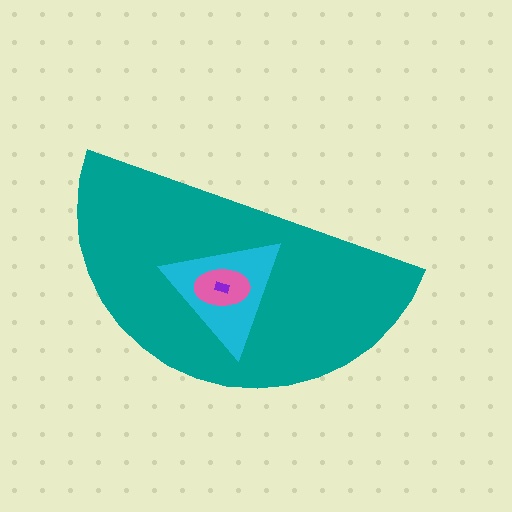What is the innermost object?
The purple rectangle.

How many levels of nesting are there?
4.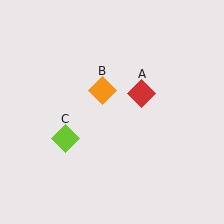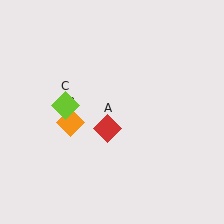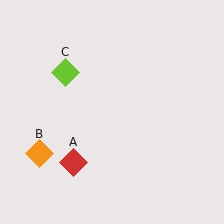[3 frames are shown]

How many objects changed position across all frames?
3 objects changed position: red diamond (object A), orange diamond (object B), lime diamond (object C).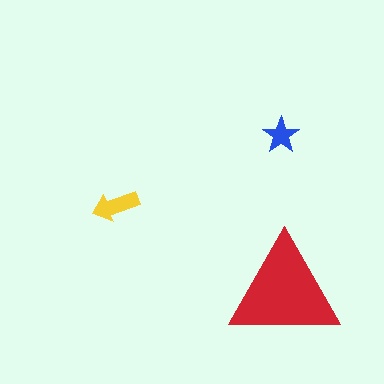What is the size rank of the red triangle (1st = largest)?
1st.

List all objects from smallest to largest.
The blue star, the yellow arrow, the red triangle.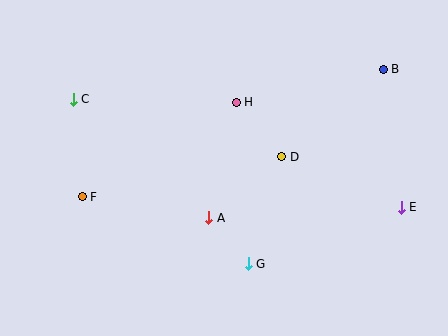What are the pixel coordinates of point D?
Point D is at (282, 157).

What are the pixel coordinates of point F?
Point F is at (82, 197).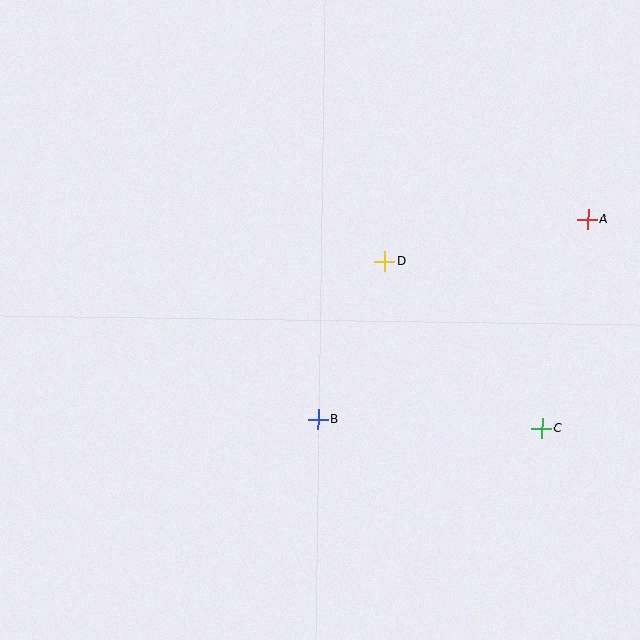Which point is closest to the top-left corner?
Point D is closest to the top-left corner.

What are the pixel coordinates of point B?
Point B is at (318, 419).